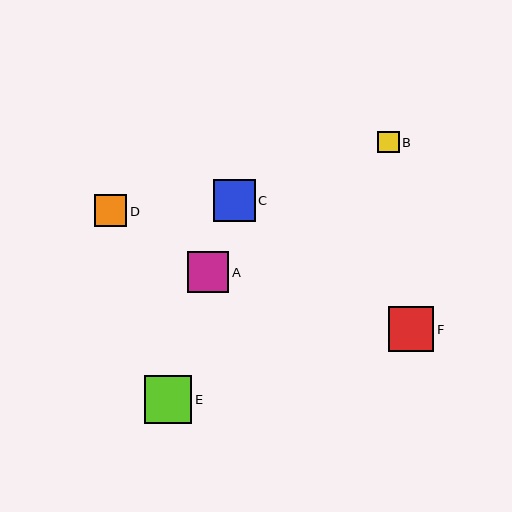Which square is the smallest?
Square B is the smallest with a size of approximately 22 pixels.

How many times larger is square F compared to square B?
Square F is approximately 2.1 times the size of square B.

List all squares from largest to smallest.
From largest to smallest: E, F, C, A, D, B.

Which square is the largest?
Square E is the largest with a size of approximately 48 pixels.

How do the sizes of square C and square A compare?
Square C and square A are approximately the same size.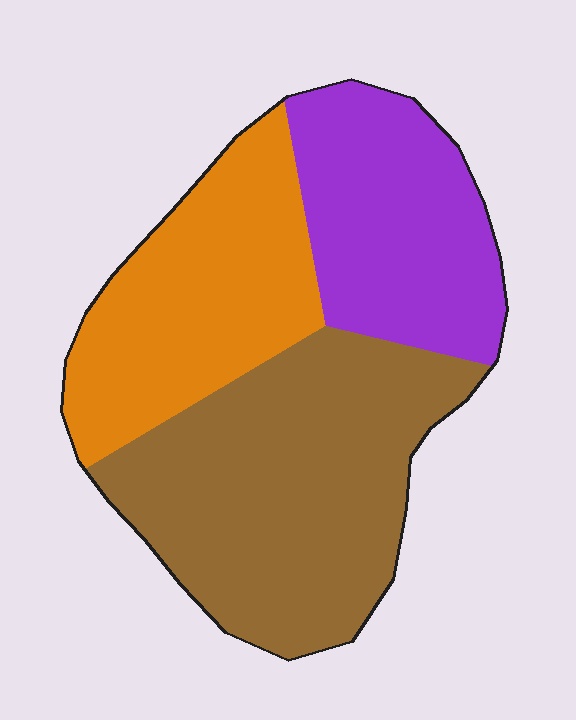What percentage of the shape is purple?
Purple takes up between a sixth and a third of the shape.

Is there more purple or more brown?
Brown.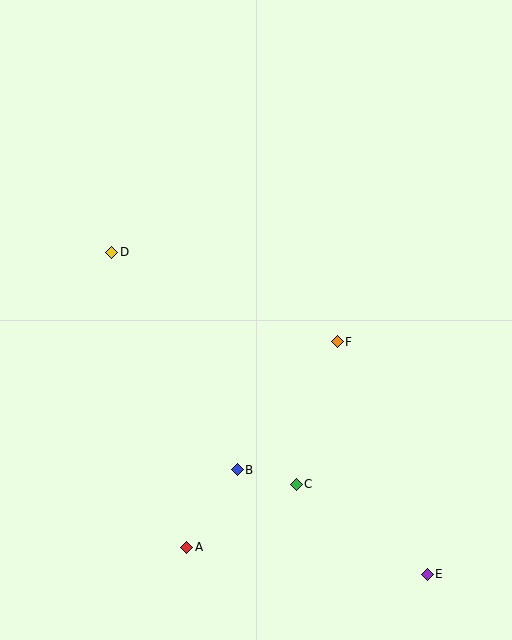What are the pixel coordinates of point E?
Point E is at (427, 574).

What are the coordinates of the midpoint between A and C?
The midpoint between A and C is at (242, 516).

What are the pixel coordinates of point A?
Point A is at (187, 547).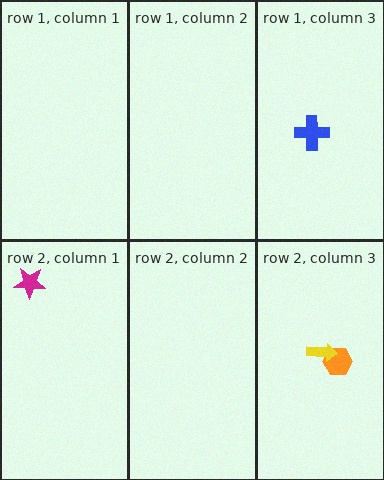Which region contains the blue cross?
The row 1, column 3 region.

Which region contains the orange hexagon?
The row 2, column 3 region.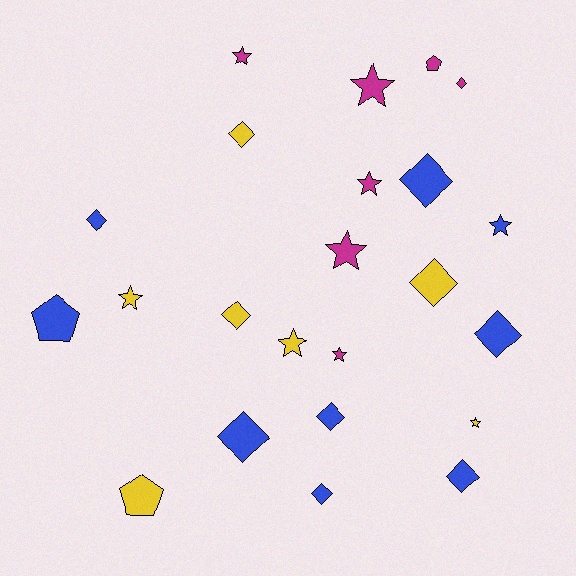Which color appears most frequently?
Blue, with 9 objects.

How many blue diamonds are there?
There are 7 blue diamonds.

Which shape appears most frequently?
Diamond, with 11 objects.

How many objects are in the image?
There are 23 objects.